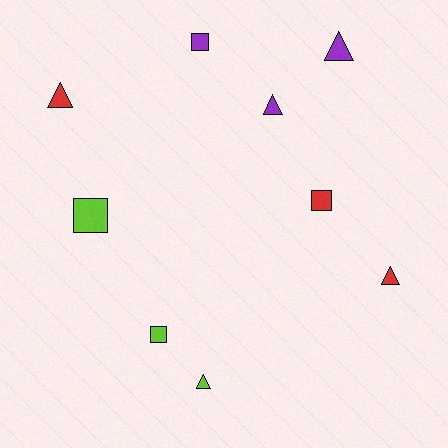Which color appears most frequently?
Lime, with 3 objects.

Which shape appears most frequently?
Triangle, with 5 objects.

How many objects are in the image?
There are 9 objects.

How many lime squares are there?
There are 2 lime squares.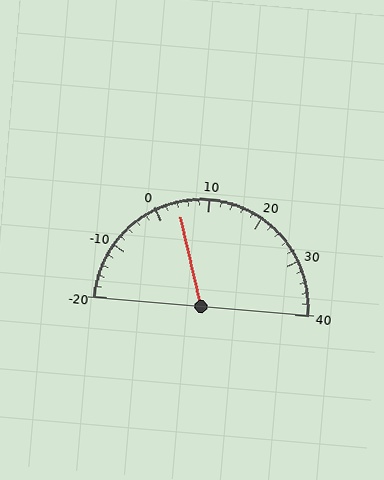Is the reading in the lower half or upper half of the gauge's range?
The reading is in the lower half of the range (-20 to 40).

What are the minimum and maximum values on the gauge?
The gauge ranges from -20 to 40.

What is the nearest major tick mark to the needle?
The nearest major tick mark is 0.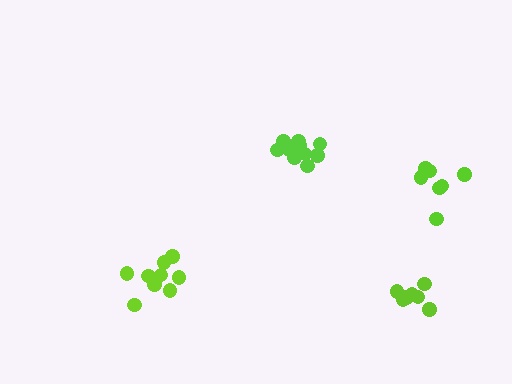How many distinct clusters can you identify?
There are 4 distinct clusters.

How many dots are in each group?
Group 1: 10 dots, Group 2: 7 dots, Group 3: 9 dots, Group 4: 7 dots (33 total).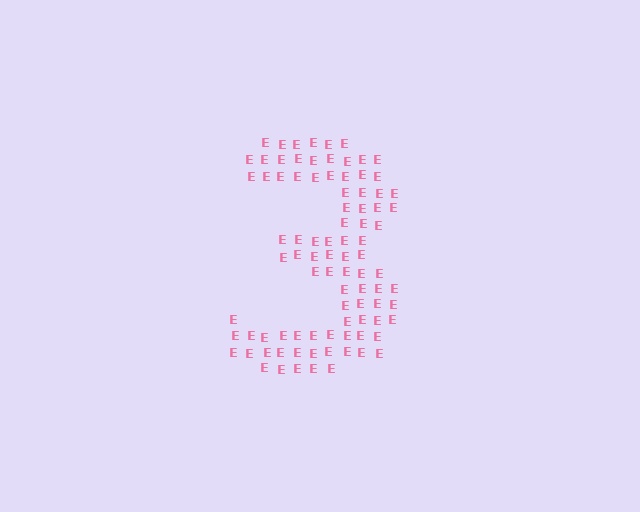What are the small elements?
The small elements are letter E's.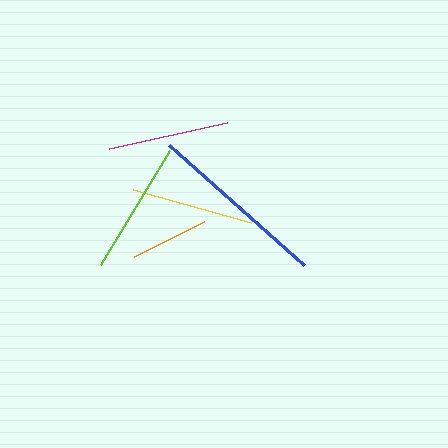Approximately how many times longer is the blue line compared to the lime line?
The blue line is approximately 1.4 times the length of the lime line.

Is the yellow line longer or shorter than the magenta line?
The yellow line is longer than the magenta line.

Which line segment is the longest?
The blue line is the longest at approximately 181 pixels.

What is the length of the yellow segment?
The yellow segment is approximately 122 pixels long.